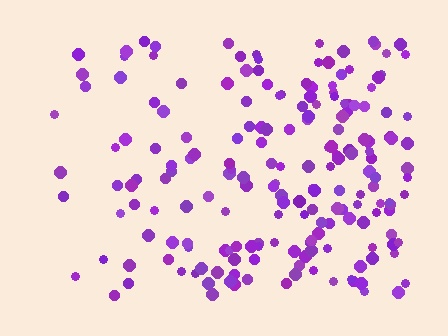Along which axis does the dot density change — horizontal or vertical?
Horizontal.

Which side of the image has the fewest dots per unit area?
The left.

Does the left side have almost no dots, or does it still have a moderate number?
Still a moderate number, just noticeably fewer than the right.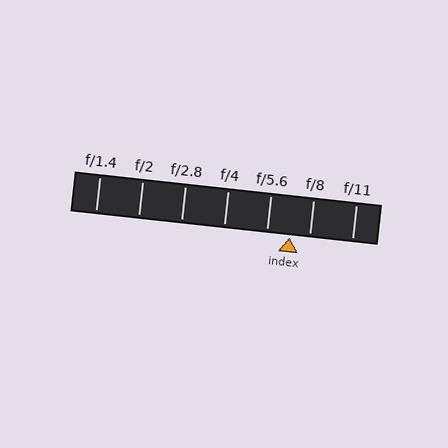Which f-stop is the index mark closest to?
The index mark is closest to f/8.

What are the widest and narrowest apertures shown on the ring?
The widest aperture shown is f/1.4 and the narrowest is f/11.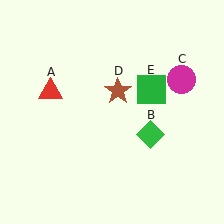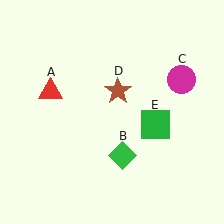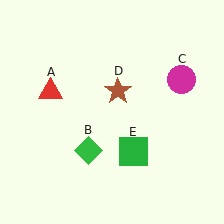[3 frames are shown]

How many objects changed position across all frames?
2 objects changed position: green diamond (object B), green square (object E).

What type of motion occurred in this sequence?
The green diamond (object B), green square (object E) rotated clockwise around the center of the scene.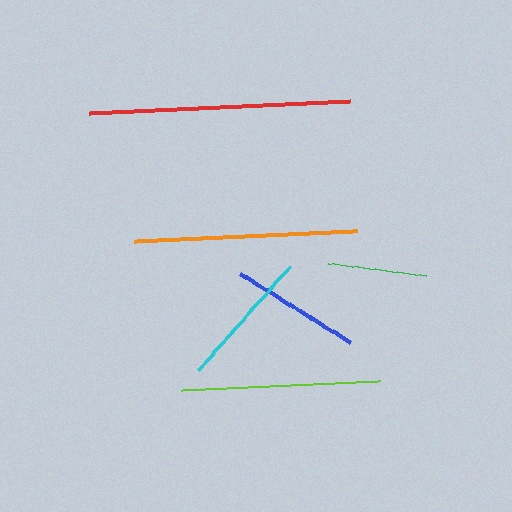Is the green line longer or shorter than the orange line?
The orange line is longer than the green line.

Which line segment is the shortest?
The green line is the shortest at approximately 98 pixels.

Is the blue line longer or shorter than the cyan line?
The cyan line is longer than the blue line.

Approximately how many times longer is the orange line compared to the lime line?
The orange line is approximately 1.1 times the length of the lime line.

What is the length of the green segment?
The green segment is approximately 98 pixels long.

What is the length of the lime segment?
The lime segment is approximately 200 pixels long.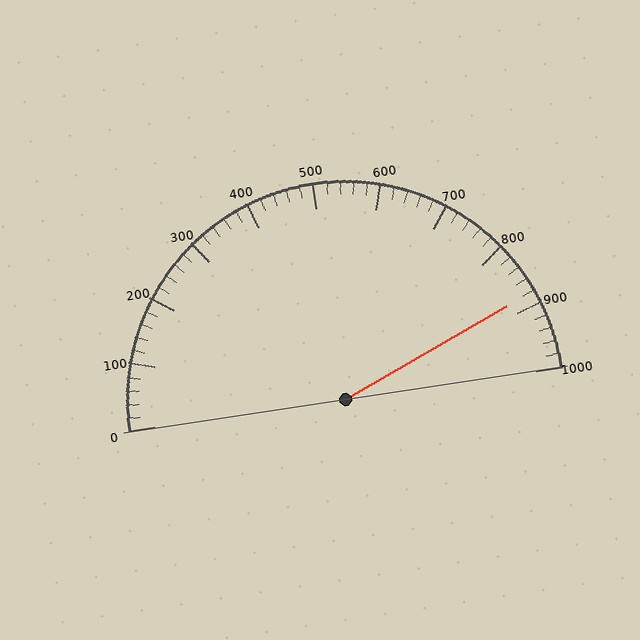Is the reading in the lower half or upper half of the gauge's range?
The reading is in the upper half of the range (0 to 1000).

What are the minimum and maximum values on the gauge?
The gauge ranges from 0 to 1000.